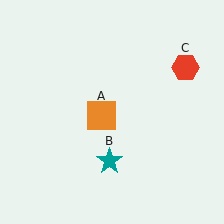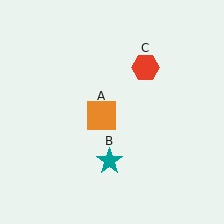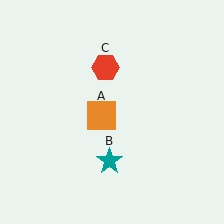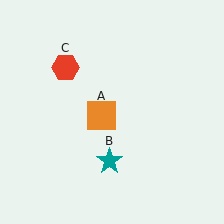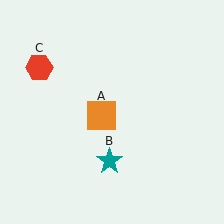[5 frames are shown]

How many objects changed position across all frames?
1 object changed position: red hexagon (object C).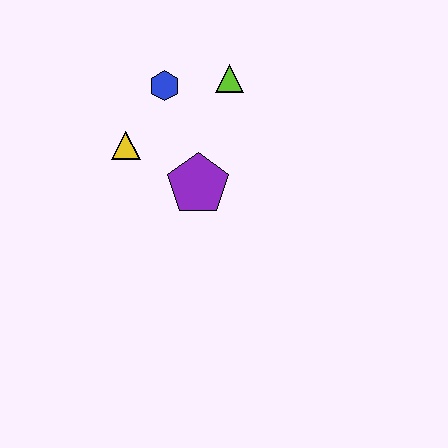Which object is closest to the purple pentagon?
The yellow triangle is closest to the purple pentagon.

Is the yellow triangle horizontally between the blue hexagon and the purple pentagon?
No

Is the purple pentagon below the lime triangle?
Yes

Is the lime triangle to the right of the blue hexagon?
Yes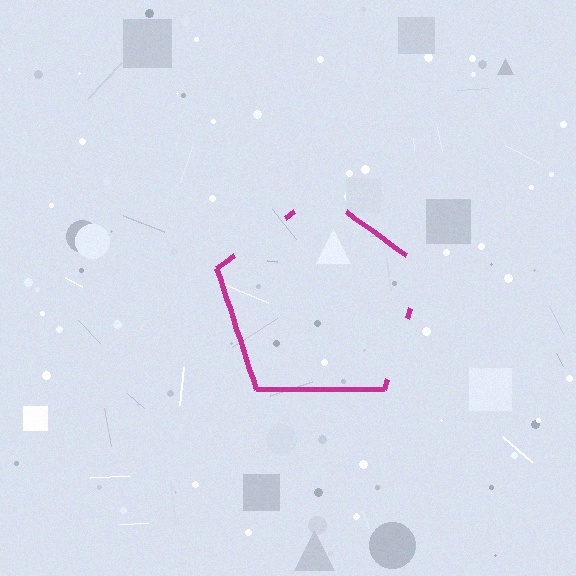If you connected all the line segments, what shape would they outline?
They would outline a pentagon.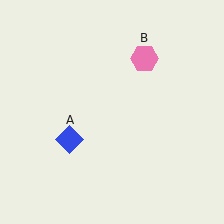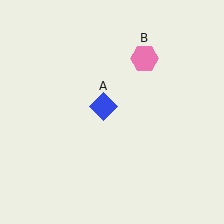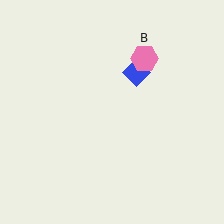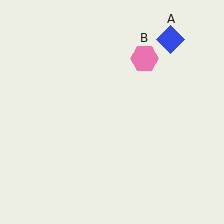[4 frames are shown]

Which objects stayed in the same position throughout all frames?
Pink hexagon (object B) remained stationary.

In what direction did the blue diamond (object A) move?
The blue diamond (object A) moved up and to the right.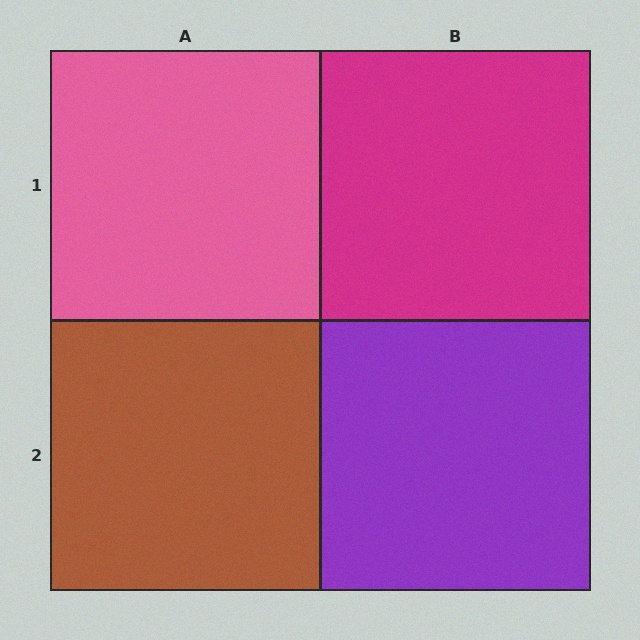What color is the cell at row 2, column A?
Brown.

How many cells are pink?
1 cell is pink.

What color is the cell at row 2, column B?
Purple.